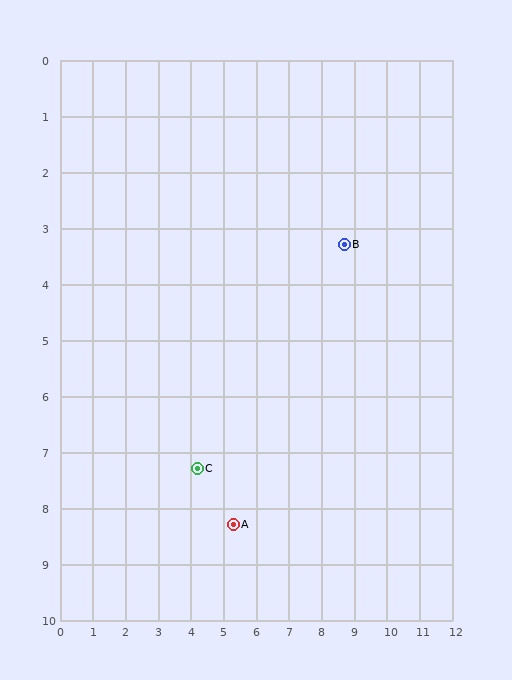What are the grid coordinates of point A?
Point A is at approximately (5.3, 8.3).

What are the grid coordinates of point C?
Point C is at approximately (4.2, 7.3).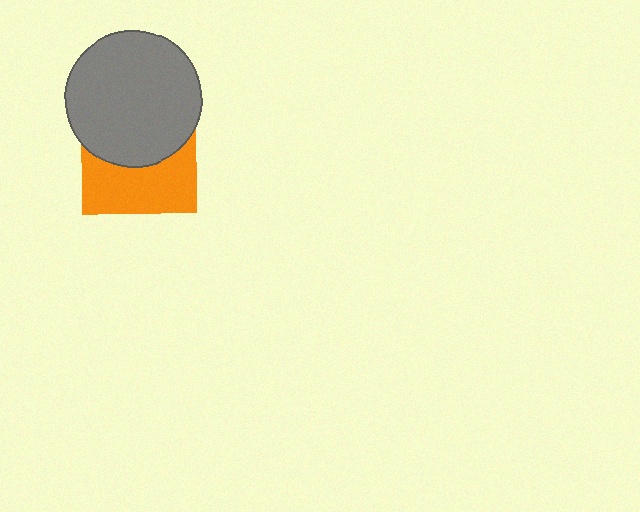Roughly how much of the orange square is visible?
About half of it is visible (roughly 48%).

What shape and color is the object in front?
The object in front is a gray circle.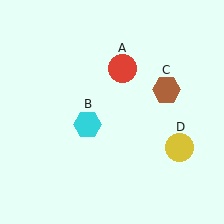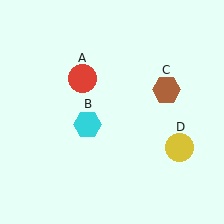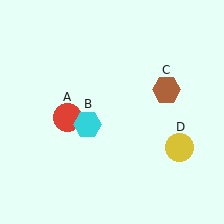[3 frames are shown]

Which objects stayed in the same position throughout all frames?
Cyan hexagon (object B) and brown hexagon (object C) and yellow circle (object D) remained stationary.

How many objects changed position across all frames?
1 object changed position: red circle (object A).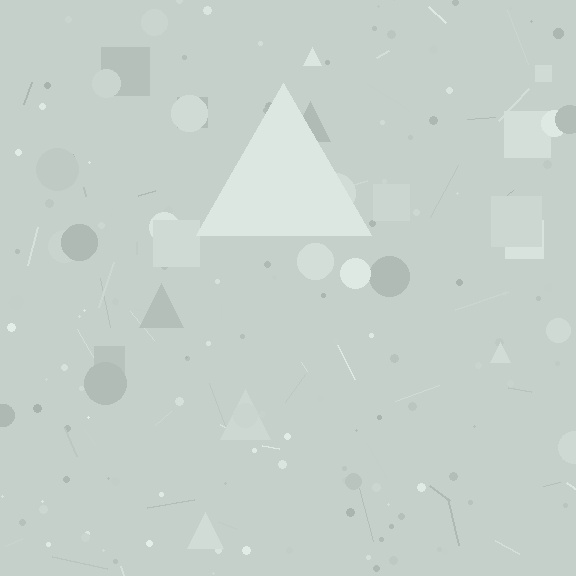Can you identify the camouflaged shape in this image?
The camouflaged shape is a triangle.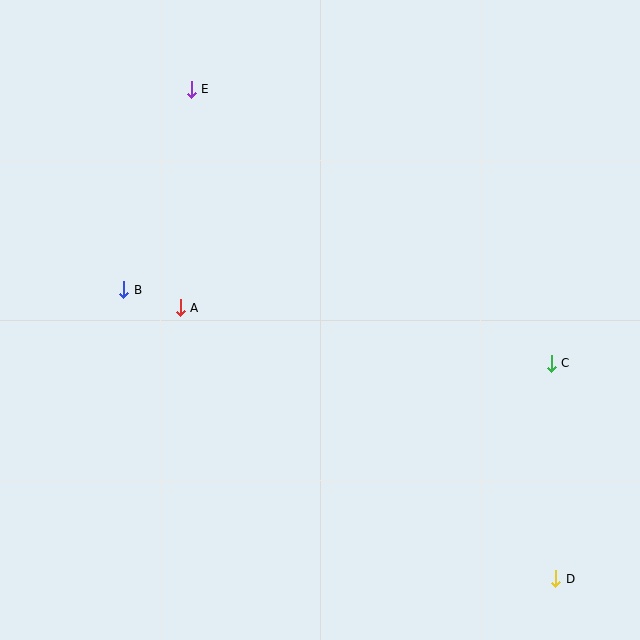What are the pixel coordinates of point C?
Point C is at (551, 363).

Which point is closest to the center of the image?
Point A at (180, 308) is closest to the center.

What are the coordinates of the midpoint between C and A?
The midpoint between C and A is at (366, 335).